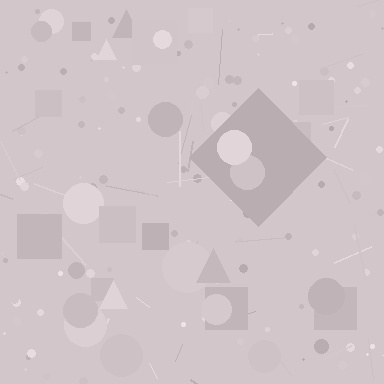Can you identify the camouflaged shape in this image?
The camouflaged shape is a diamond.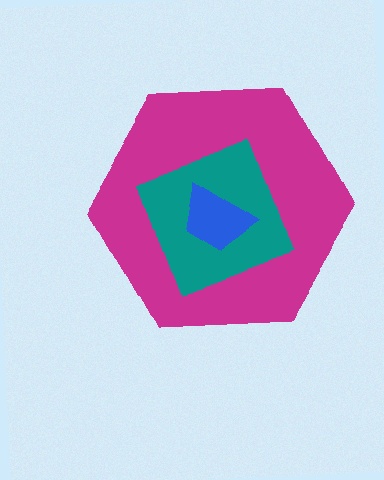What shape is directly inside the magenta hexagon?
The teal square.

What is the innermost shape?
The blue trapezoid.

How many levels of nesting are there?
3.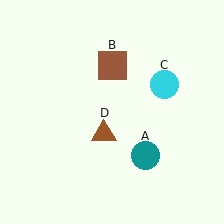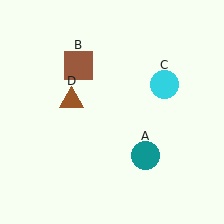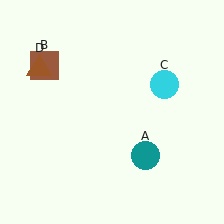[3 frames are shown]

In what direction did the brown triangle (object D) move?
The brown triangle (object D) moved up and to the left.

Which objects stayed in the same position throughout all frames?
Teal circle (object A) and cyan circle (object C) remained stationary.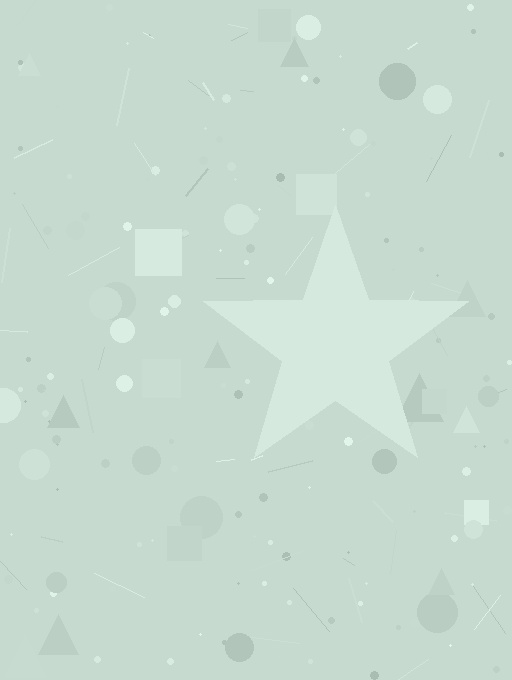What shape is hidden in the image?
A star is hidden in the image.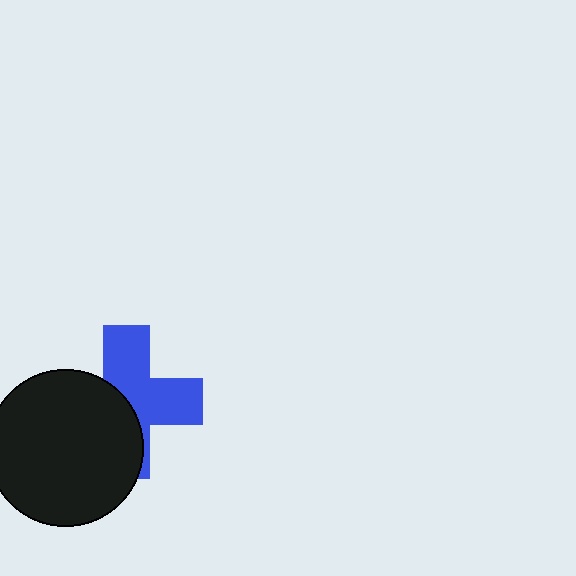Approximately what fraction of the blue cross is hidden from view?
Roughly 47% of the blue cross is hidden behind the black circle.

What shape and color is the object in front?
The object in front is a black circle.